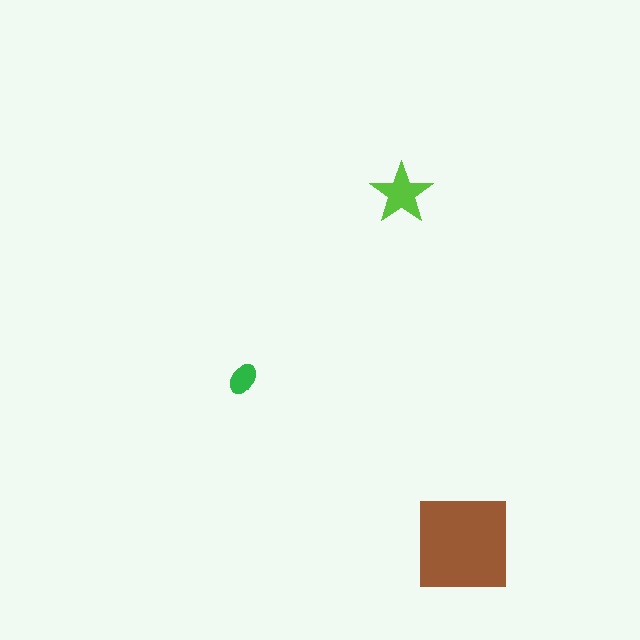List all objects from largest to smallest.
The brown square, the lime star, the green ellipse.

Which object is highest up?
The lime star is topmost.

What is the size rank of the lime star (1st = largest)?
2nd.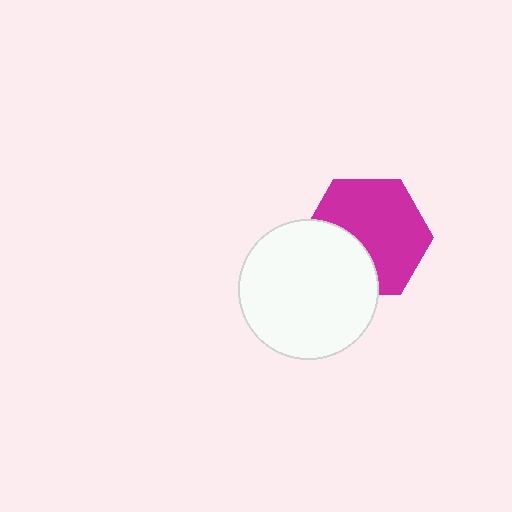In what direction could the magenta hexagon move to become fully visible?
The magenta hexagon could move toward the upper-right. That would shift it out from behind the white circle entirely.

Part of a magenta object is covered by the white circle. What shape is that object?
It is a hexagon.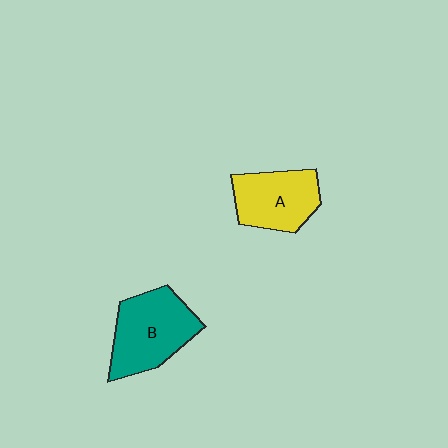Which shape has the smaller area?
Shape A (yellow).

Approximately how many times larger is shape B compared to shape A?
Approximately 1.2 times.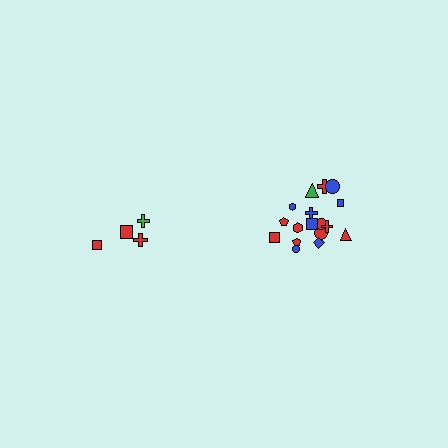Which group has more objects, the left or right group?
The right group.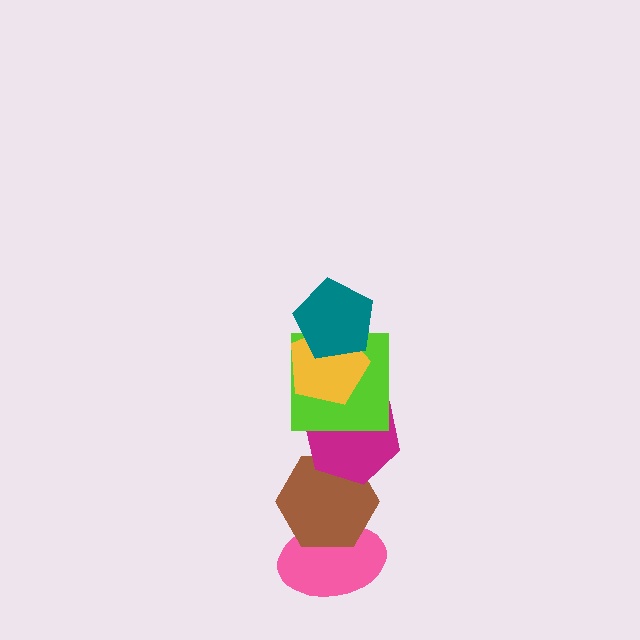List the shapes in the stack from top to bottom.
From top to bottom: the teal pentagon, the yellow pentagon, the lime square, the magenta hexagon, the brown hexagon, the pink ellipse.